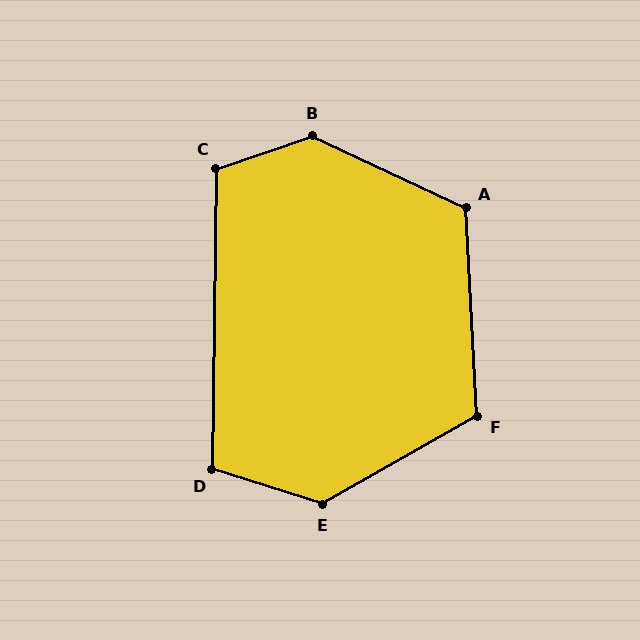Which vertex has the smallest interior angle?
D, at approximately 107 degrees.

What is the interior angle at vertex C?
Approximately 109 degrees (obtuse).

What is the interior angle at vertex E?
Approximately 133 degrees (obtuse).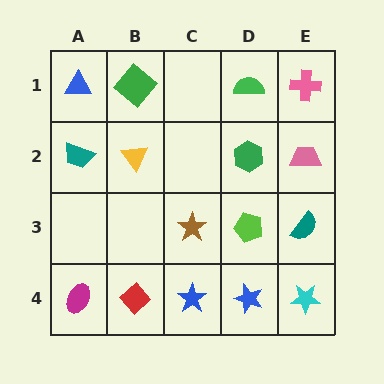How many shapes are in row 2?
4 shapes.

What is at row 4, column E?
A cyan star.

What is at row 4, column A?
A magenta ellipse.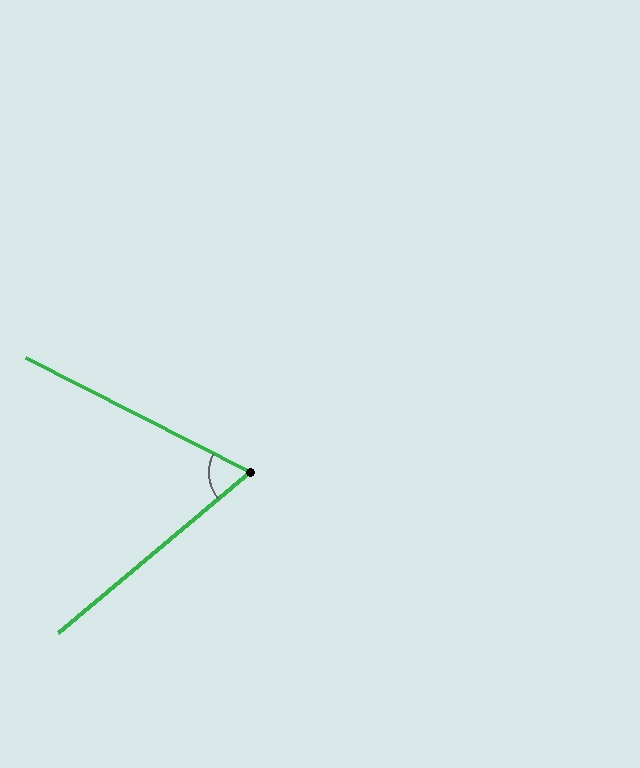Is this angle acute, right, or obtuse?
It is acute.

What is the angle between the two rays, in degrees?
Approximately 67 degrees.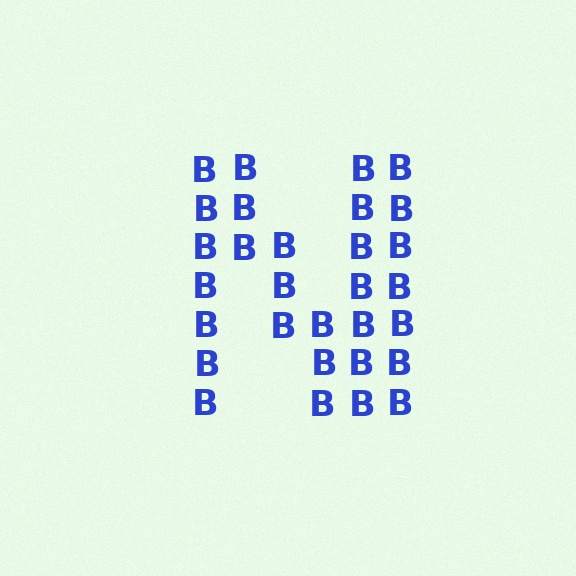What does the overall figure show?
The overall figure shows the letter N.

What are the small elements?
The small elements are letter B's.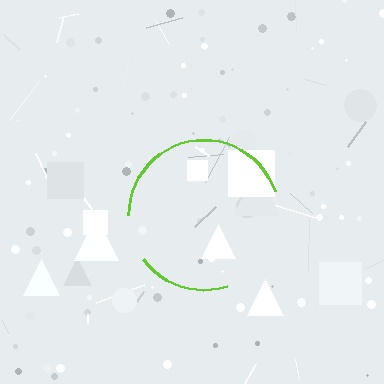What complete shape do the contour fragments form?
The contour fragments form a circle.